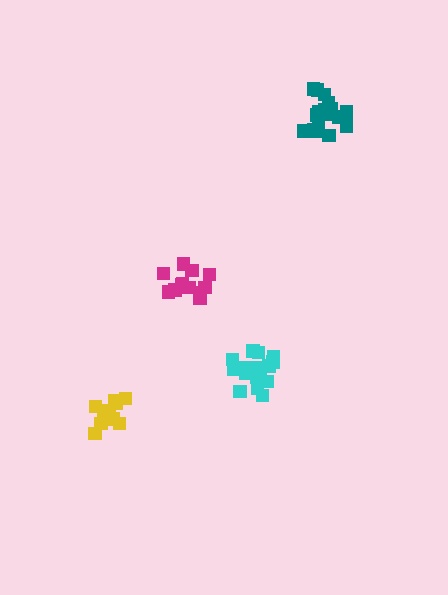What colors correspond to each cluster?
The clusters are colored: magenta, yellow, teal, cyan.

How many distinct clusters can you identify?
There are 4 distinct clusters.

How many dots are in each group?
Group 1: 13 dots, Group 2: 11 dots, Group 3: 17 dots, Group 4: 17 dots (58 total).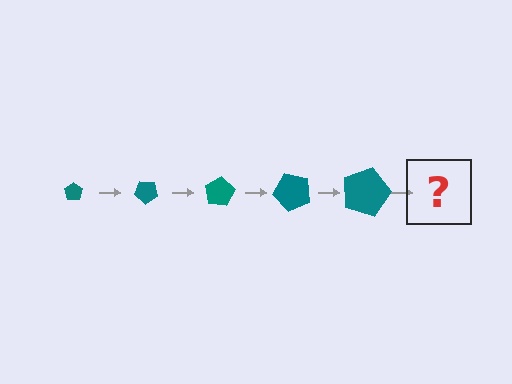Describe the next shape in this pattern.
It should be a pentagon, larger than the previous one and rotated 200 degrees from the start.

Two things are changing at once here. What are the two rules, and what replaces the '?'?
The two rules are that the pentagon grows larger each step and it rotates 40 degrees each step. The '?' should be a pentagon, larger than the previous one and rotated 200 degrees from the start.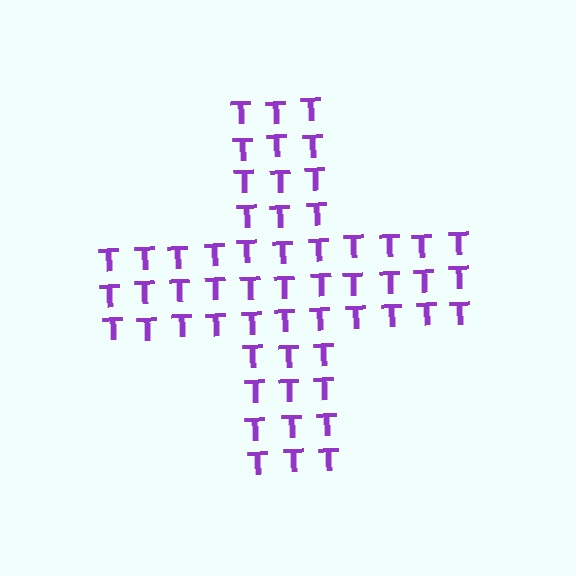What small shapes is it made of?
It is made of small letter T's.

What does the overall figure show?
The overall figure shows a cross.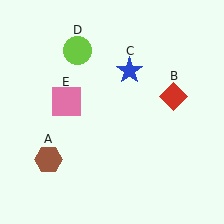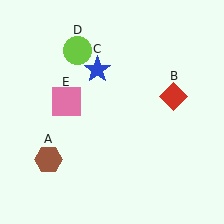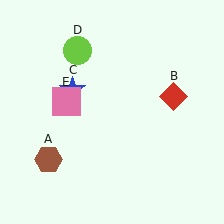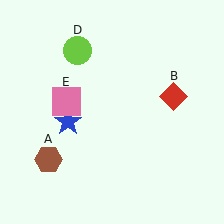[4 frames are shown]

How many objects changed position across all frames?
1 object changed position: blue star (object C).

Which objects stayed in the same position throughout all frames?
Brown hexagon (object A) and red diamond (object B) and lime circle (object D) and pink square (object E) remained stationary.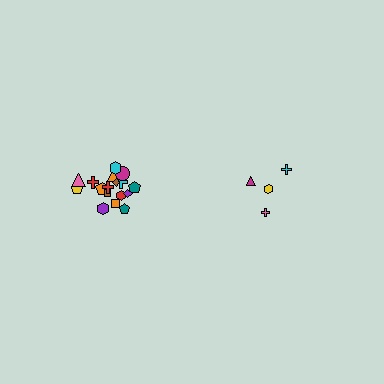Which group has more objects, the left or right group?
The left group.